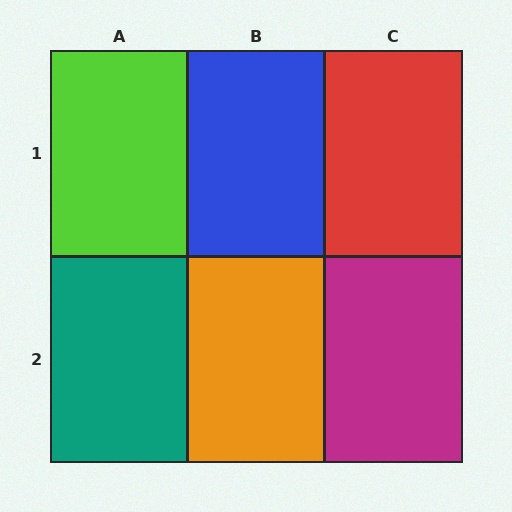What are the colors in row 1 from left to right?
Lime, blue, red.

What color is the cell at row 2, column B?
Orange.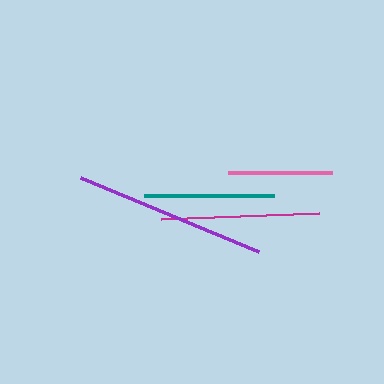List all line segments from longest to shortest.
From longest to shortest: purple, magenta, teal, pink.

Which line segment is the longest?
The purple line is the longest at approximately 193 pixels.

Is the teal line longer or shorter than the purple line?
The purple line is longer than the teal line.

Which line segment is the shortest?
The pink line is the shortest at approximately 104 pixels.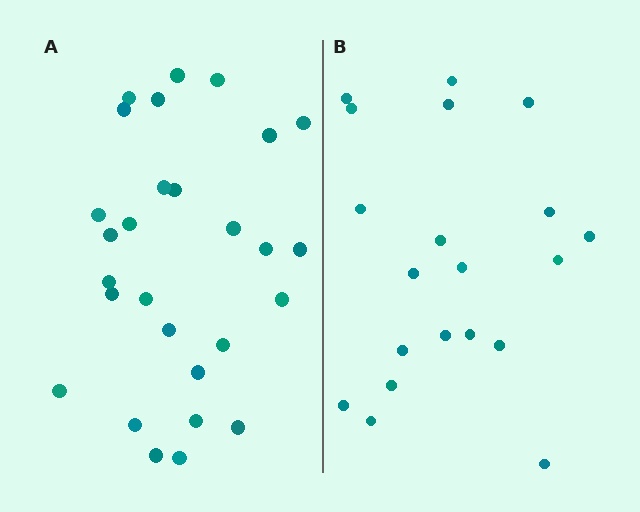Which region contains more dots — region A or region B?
Region A (the left region) has more dots.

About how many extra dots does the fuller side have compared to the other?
Region A has roughly 8 or so more dots than region B.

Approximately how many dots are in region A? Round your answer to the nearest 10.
About 30 dots. (The exact count is 28, which rounds to 30.)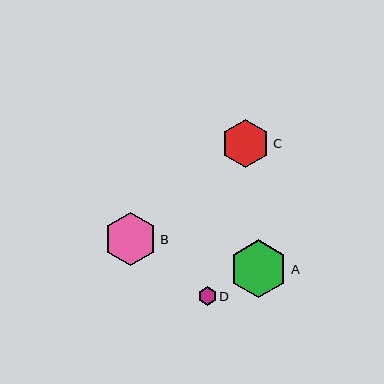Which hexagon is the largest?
Hexagon A is the largest with a size of approximately 58 pixels.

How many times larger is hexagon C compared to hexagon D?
Hexagon C is approximately 2.7 times the size of hexagon D.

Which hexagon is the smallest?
Hexagon D is the smallest with a size of approximately 18 pixels.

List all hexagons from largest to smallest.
From largest to smallest: A, B, C, D.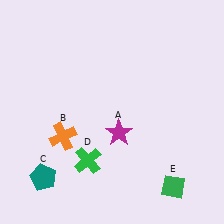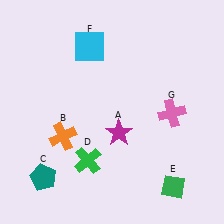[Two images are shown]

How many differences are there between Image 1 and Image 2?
There are 2 differences between the two images.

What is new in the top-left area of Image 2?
A cyan square (F) was added in the top-left area of Image 2.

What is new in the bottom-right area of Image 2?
A pink cross (G) was added in the bottom-right area of Image 2.